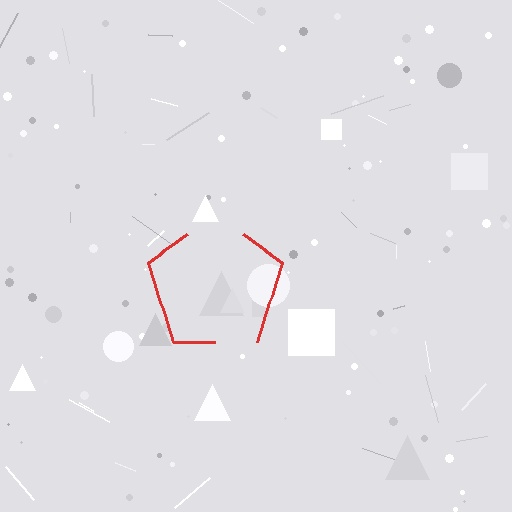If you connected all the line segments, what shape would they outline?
They would outline a pentagon.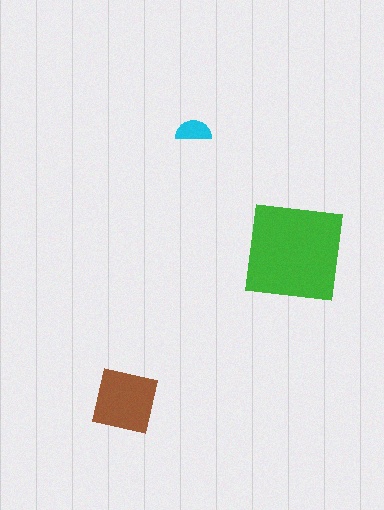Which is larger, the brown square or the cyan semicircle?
The brown square.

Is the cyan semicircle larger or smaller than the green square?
Smaller.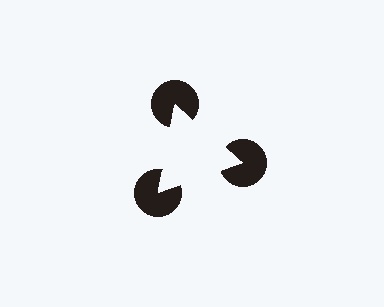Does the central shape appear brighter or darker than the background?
It typically appears slightly brighter than the background, even though no actual brightness change is drawn.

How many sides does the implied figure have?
3 sides.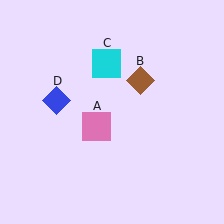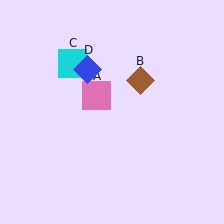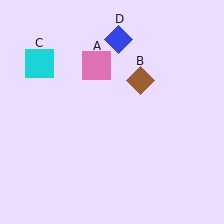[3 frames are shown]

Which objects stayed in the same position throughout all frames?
Brown diamond (object B) remained stationary.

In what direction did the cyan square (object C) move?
The cyan square (object C) moved left.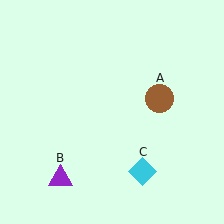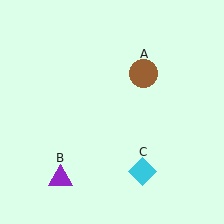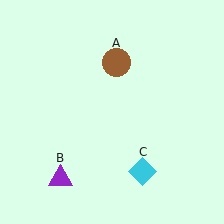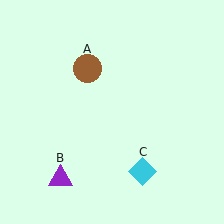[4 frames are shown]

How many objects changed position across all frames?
1 object changed position: brown circle (object A).